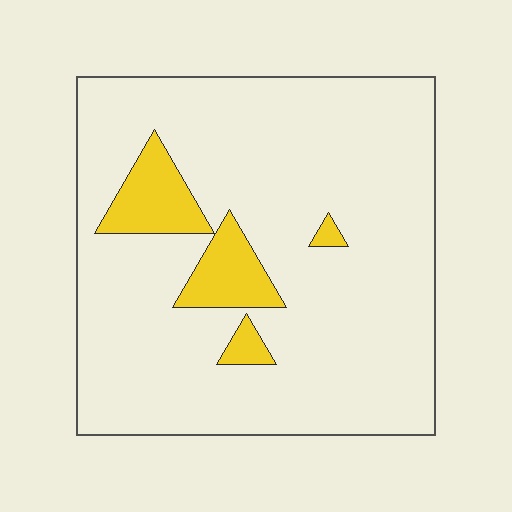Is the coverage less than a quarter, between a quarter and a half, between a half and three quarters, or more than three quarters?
Less than a quarter.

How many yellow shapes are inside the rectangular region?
4.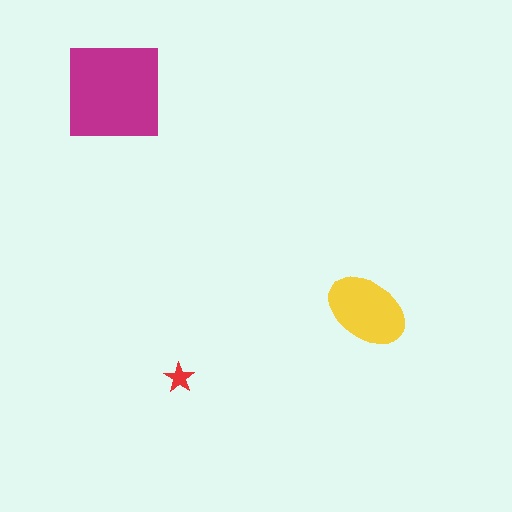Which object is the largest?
The magenta square.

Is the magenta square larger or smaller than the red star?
Larger.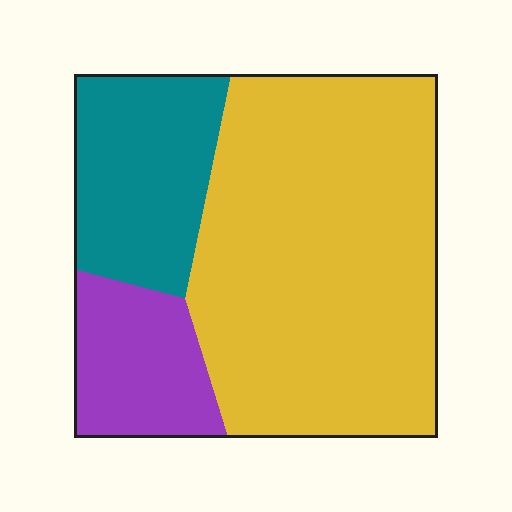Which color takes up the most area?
Yellow, at roughly 65%.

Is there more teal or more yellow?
Yellow.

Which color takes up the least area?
Purple, at roughly 15%.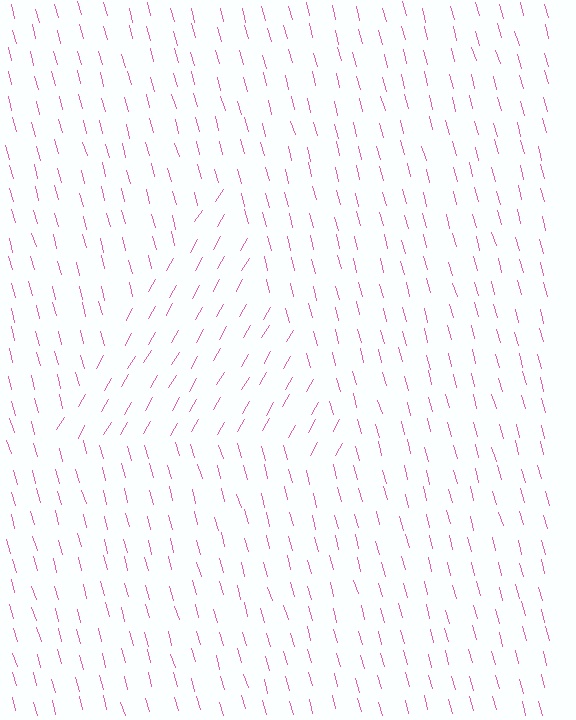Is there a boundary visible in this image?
Yes, there is a texture boundary formed by a change in line orientation.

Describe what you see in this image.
The image is filled with small pink line segments. A triangle region in the image has lines oriented differently from the surrounding lines, creating a visible texture boundary.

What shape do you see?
I see a triangle.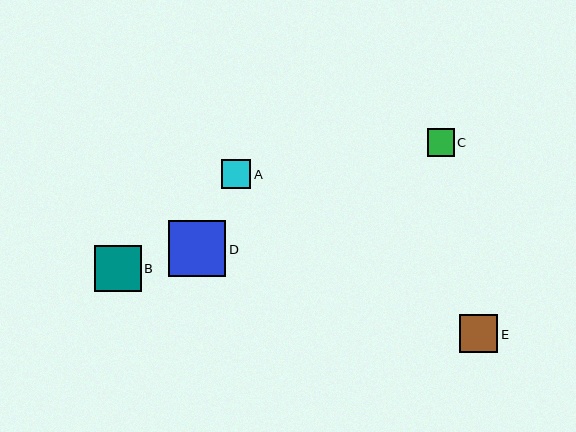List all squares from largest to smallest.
From largest to smallest: D, B, E, A, C.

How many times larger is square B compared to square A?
Square B is approximately 1.6 times the size of square A.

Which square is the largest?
Square D is the largest with a size of approximately 57 pixels.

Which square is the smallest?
Square C is the smallest with a size of approximately 27 pixels.